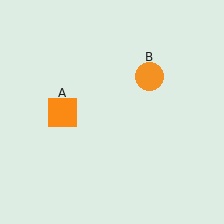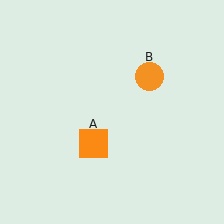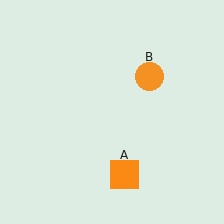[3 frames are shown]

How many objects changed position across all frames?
1 object changed position: orange square (object A).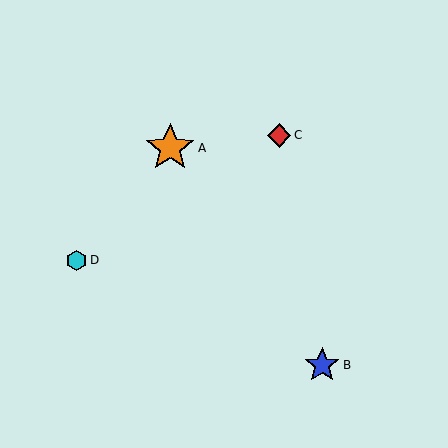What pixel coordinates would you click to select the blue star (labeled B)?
Click at (322, 365) to select the blue star B.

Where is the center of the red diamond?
The center of the red diamond is at (279, 135).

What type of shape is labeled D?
Shape D is a cyan hexagon.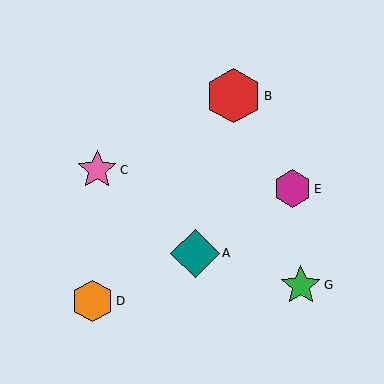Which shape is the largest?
The red hexagon (labeled B) is the largest.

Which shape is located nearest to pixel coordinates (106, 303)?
The orange hexagon (labeled D) at (92, 301) is nearest to that location.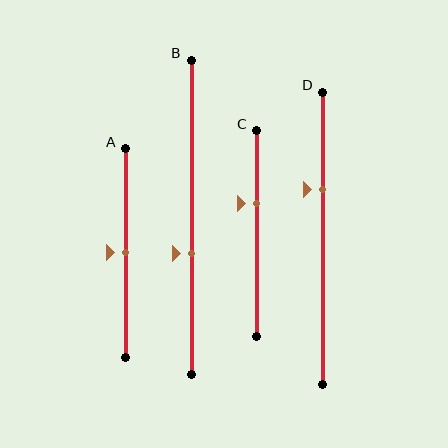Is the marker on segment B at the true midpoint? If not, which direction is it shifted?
No, the marker on segment B is shifted downward by about 12% of the segment length.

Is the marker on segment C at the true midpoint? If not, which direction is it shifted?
No, the marker on segment C is shifted upward by about 15% of the segment length.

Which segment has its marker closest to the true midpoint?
Segment A has its marker closest to the true midpoint.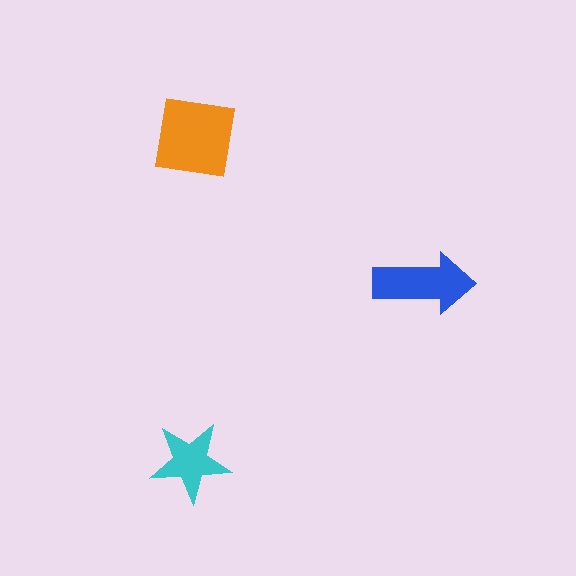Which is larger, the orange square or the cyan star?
The orange square.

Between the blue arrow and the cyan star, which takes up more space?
The blue arrow.